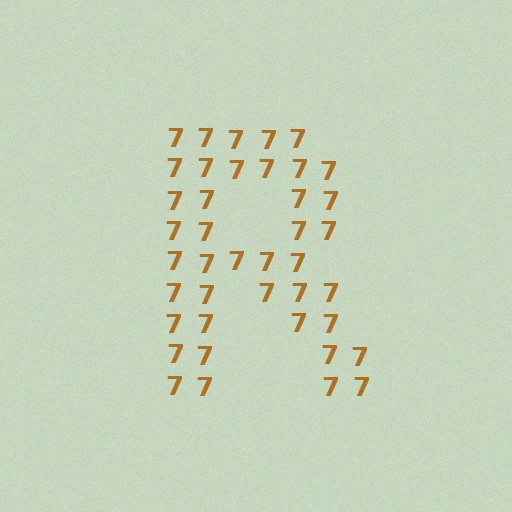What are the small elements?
The small elements are digit 7's.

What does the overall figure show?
The overall figure shows the letter R.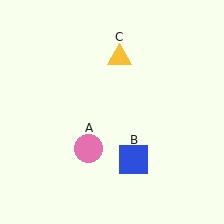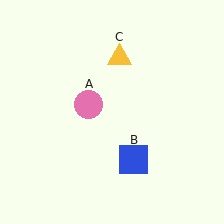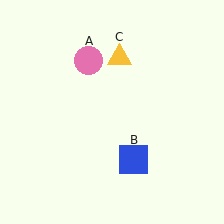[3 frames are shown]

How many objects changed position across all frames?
1 object changed position: pink circle (object A).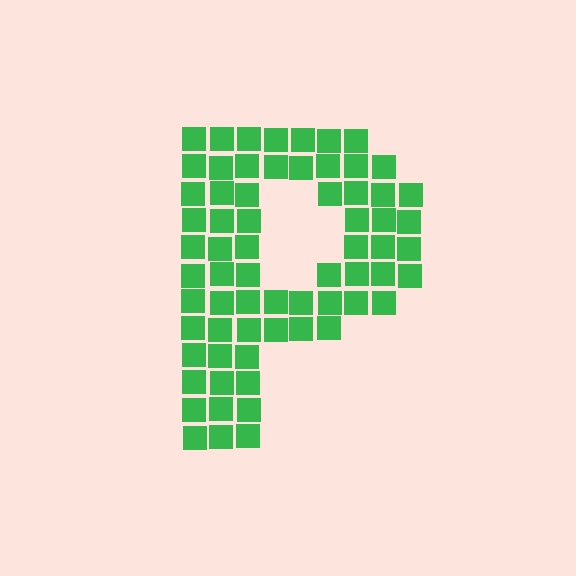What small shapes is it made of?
It is made of small squares.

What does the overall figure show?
The overall figure shows the letter P.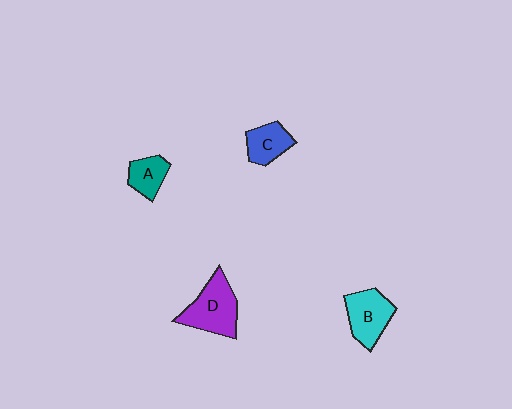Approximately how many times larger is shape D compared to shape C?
Approximately 1.6 times.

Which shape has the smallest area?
Shape A (teal).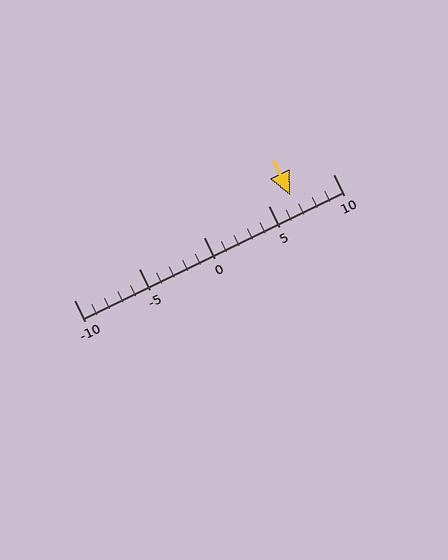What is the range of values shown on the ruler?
The ruler shows values from -10 to 10.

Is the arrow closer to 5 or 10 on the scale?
The arrow is closer to 5.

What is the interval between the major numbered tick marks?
The major tick marks are spaced 5 units apart.